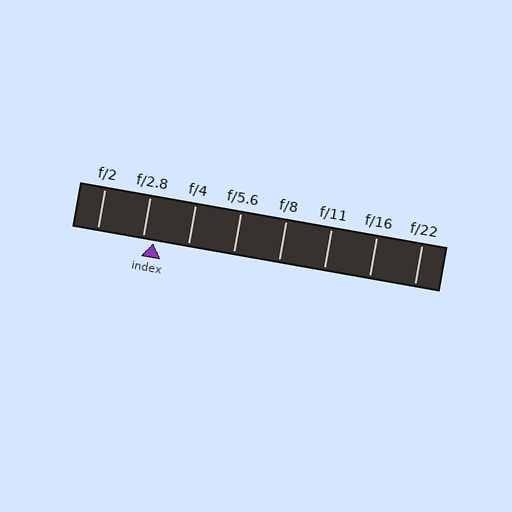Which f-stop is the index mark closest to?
The index mark is closest to f/2.8.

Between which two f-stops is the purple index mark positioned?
The index mark is between f/2.8 and f/4.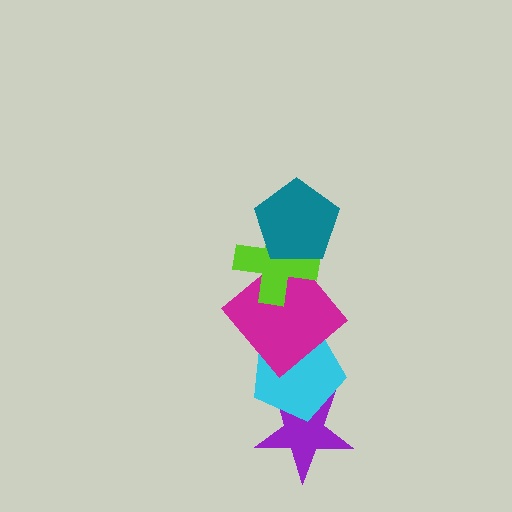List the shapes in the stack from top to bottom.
From top to bottom: the teal pentagon, the lime cross, the magenta diamond, the cyan pentagon, the purple star.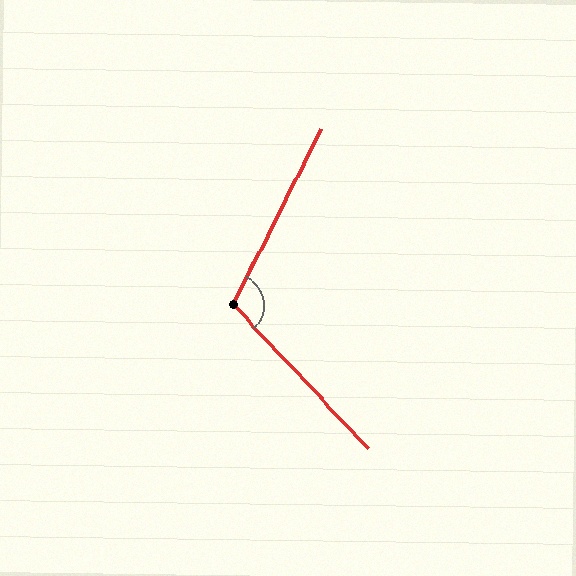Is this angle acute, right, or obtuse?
It is obtuse.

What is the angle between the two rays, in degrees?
Approximately 110 degrees.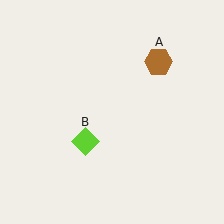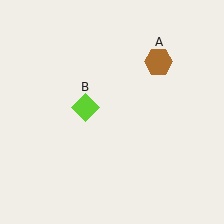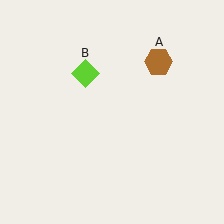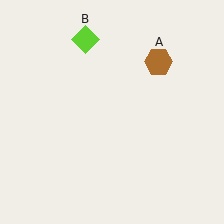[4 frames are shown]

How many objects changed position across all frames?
1 object changed position: lime diamond (object B).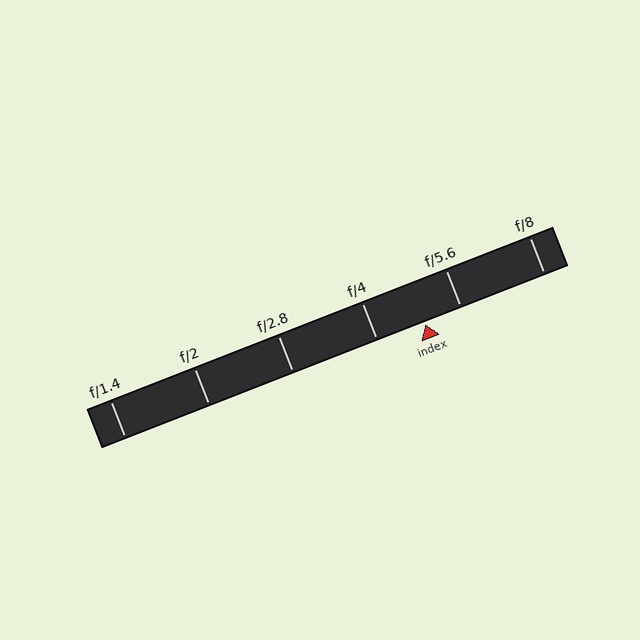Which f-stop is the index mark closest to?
The index mark is closest to f/5.6.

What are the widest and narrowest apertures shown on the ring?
The widest aperture shown is f/1.4 and the narrowest is f/8.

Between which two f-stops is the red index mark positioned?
The index mark is between f/4 and f/5.6.